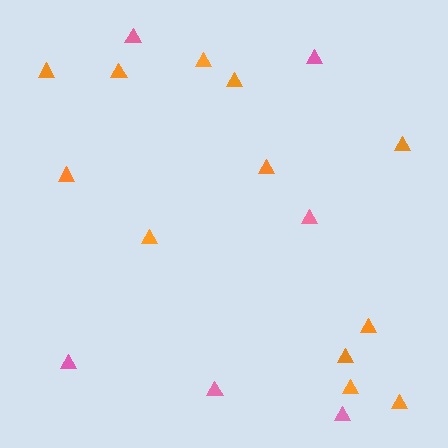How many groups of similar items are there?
There are 2 groups: one group of orange triangles (12) and one group of pink triangles (6).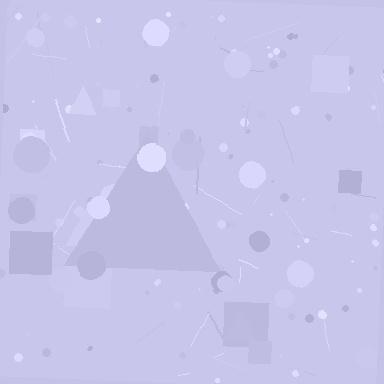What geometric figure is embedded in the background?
A triangle is embedded in the background.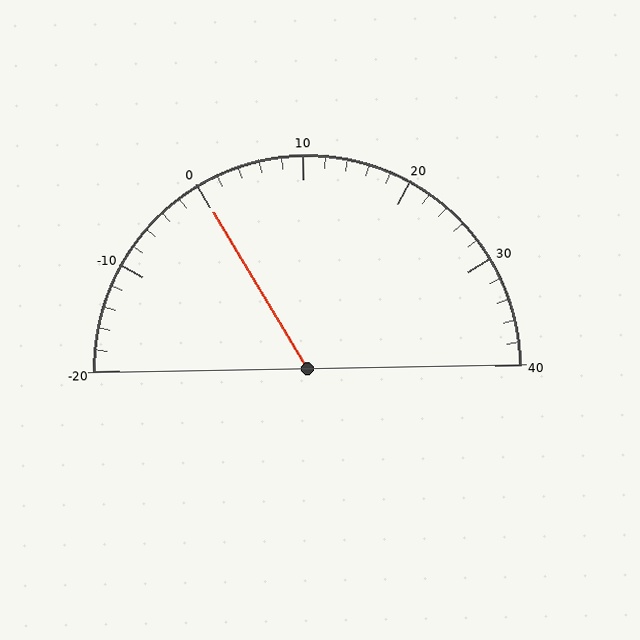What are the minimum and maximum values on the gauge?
The gauge ranges from -20 to 40.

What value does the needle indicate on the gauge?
The needle indicates approximately 0.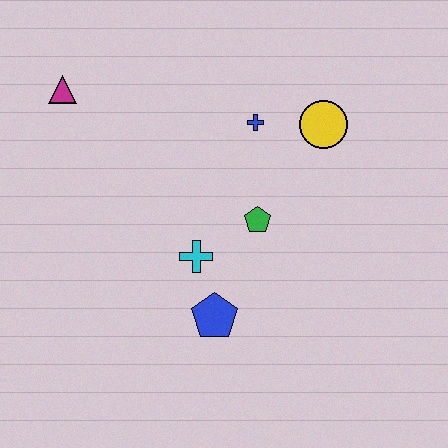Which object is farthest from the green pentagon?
The magenta triangle is farthest from the green pentagon.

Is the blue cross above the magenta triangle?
No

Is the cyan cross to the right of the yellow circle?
No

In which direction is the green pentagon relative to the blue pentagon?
The green pentagon is above the blue pentagon.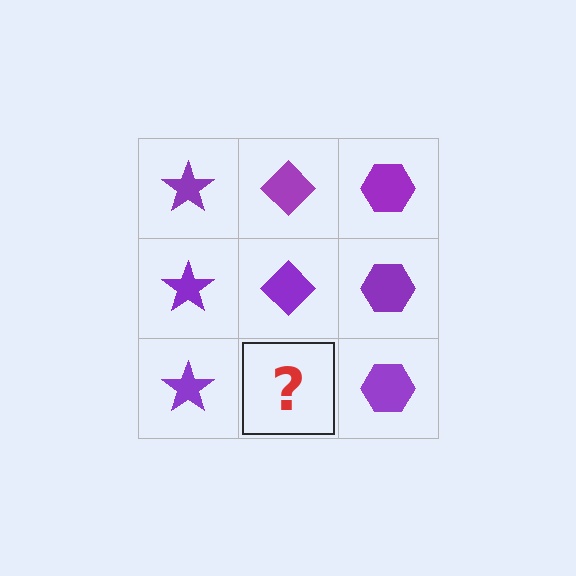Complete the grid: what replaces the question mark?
The question mark should be replaced with a purple diamond.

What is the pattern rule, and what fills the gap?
The rule is that each column has a consistent shape. The gap should be filled with a purple diamond.